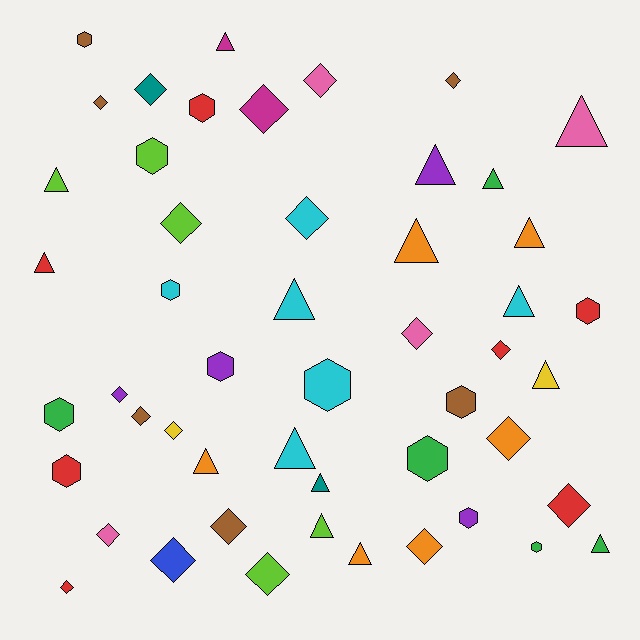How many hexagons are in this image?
There are 13 hexagons.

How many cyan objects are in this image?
There are 6 cyan objects.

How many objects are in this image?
There are 50 objects.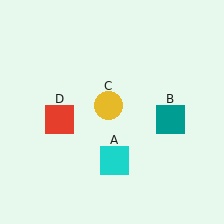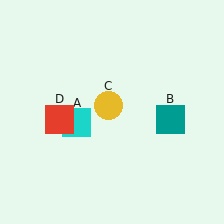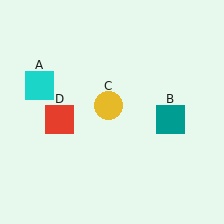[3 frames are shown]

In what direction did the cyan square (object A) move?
The cyan square (object A) moved up and to the left.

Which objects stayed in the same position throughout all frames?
Teal square (object B) and yellow circle (object C) and red square (object D) remained stationary.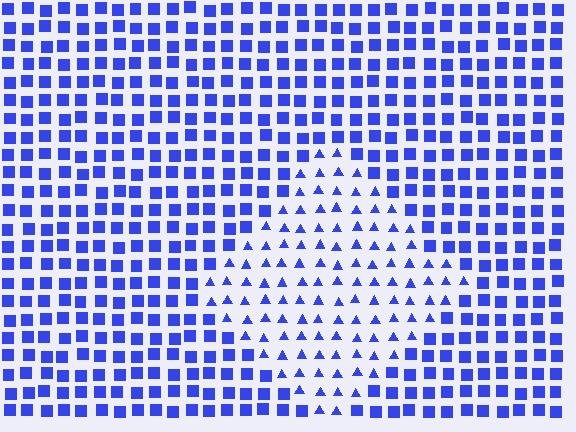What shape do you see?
I see a diamond.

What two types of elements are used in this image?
The image uses triangles inside the diamond region and squares outside it.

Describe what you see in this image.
The image is filled with small blue elements arranged in a uniform grid. A diamond-shaped region contains triangles, while the surrounding area contains squares. The boundary is defined purely by the change in element shape.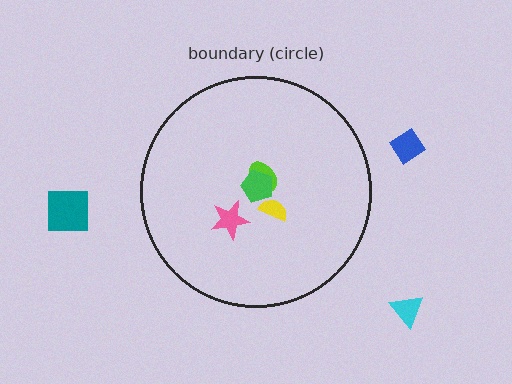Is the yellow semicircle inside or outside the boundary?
Inside.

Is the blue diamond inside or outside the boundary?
Outside.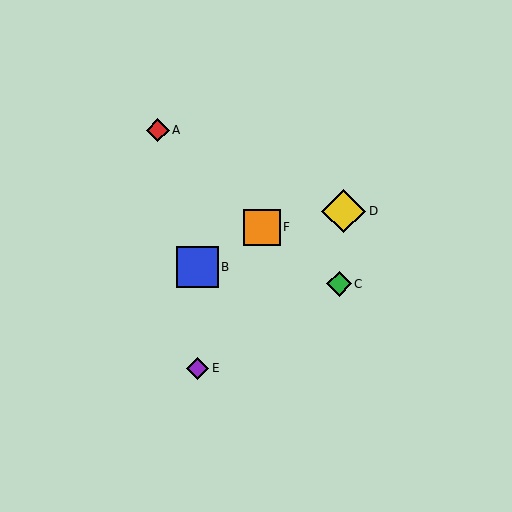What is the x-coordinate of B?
Object B is at x≈197.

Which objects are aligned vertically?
Objects B, E are aligned vertically.